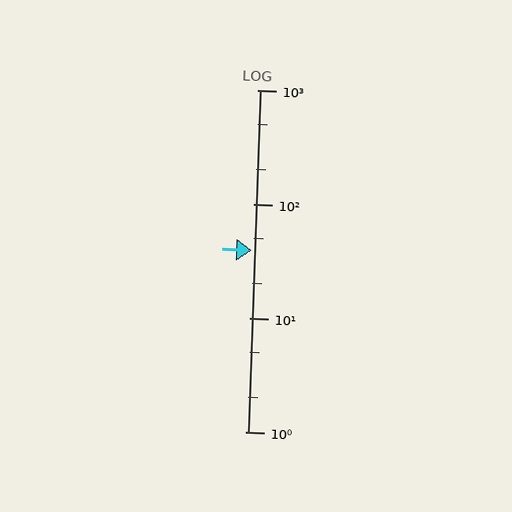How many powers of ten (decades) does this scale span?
The scale spans 3 decades, from 1 to 1000.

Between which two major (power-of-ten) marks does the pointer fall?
The pointer is between 10 and 100.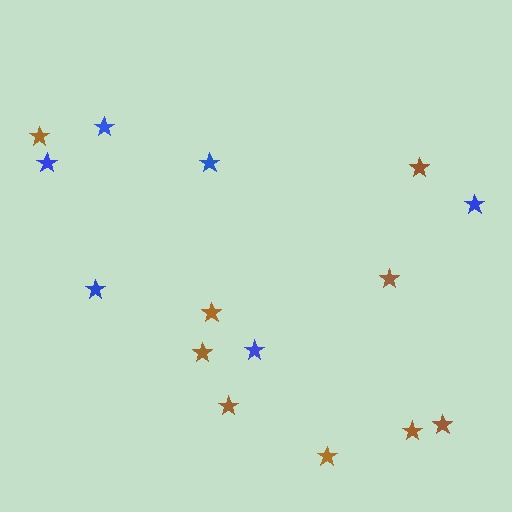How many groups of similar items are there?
There are 2 groups: one group of brown stars (9) and one group of blue stars (6).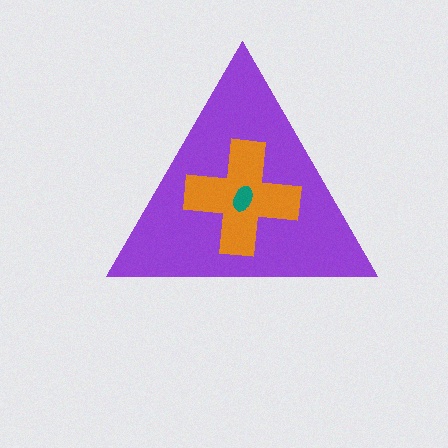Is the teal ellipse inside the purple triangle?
Yes.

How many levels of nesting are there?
3.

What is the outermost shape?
The purple triangle.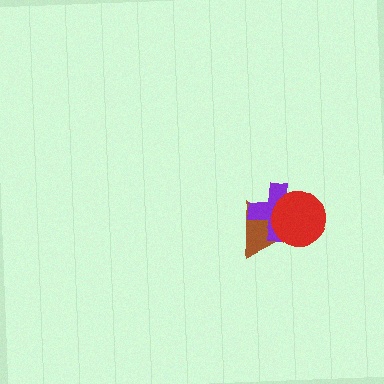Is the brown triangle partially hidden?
Yes, it is partially covered by another shape.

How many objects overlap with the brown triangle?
2 objects overlap with the brown triangle.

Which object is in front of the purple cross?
The red circle is in front of the purple cross.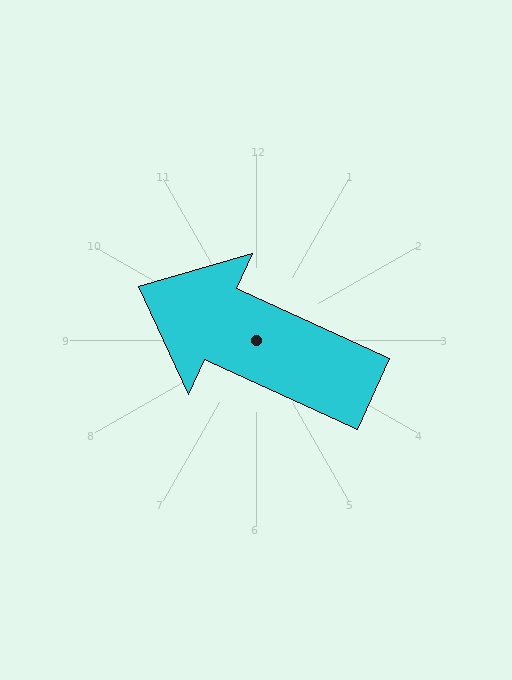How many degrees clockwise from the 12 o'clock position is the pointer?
Approximately 295 degrees.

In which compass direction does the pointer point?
Northwest.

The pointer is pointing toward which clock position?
Roughly 10 o'clock.